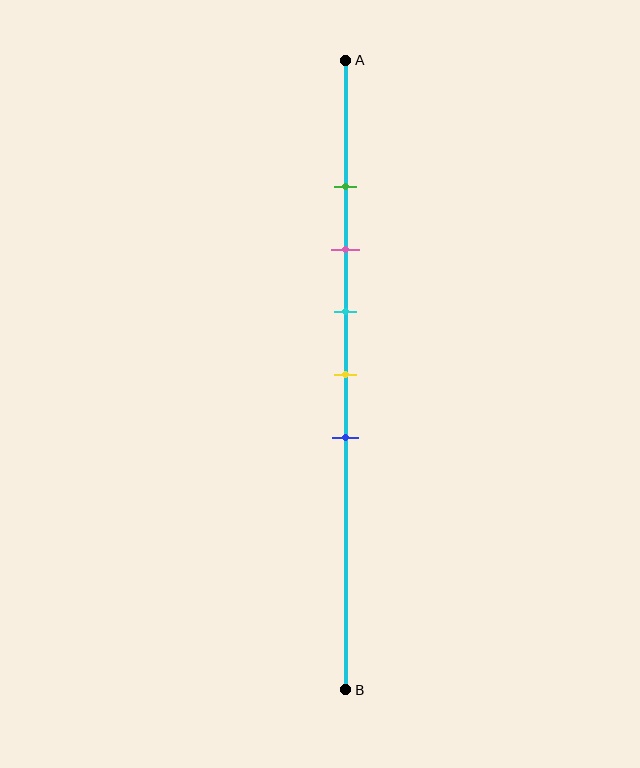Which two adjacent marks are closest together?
The green and pink marks are the closest adjacent pair.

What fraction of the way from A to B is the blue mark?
The blue mark is approximately 60% (0.6) of the way from A to B.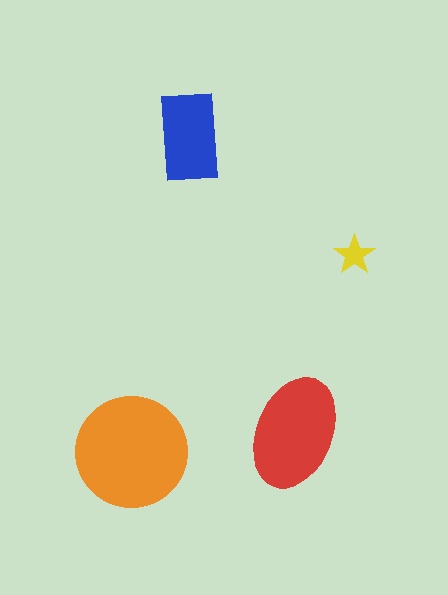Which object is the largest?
The orange circle.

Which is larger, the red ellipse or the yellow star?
The red ellipse.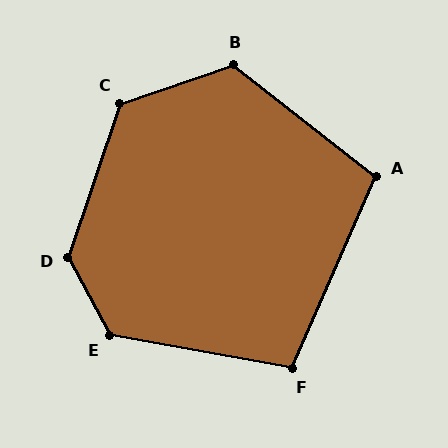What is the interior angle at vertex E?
Approximately 128 degrees (obtuse).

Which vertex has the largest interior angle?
D, at approximately 133 degrees.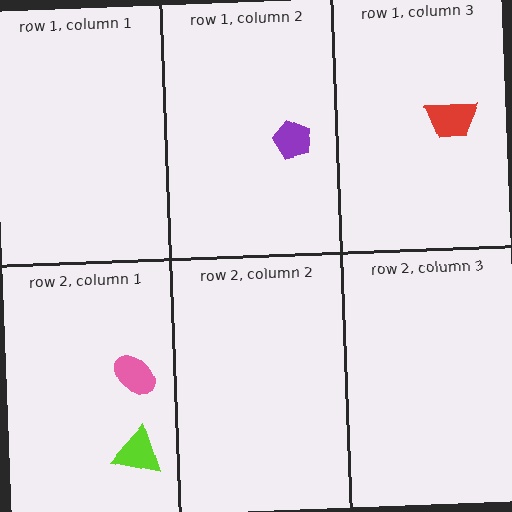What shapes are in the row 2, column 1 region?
The lime triangle, the pink ellipse.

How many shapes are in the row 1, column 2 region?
1.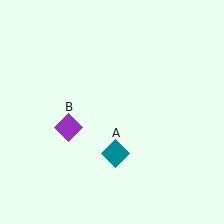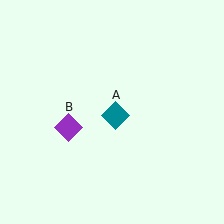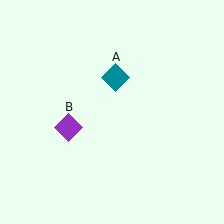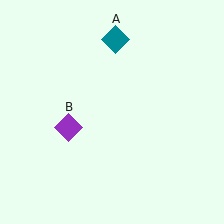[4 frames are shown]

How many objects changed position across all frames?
1 object changed position: teal diamond (object A).